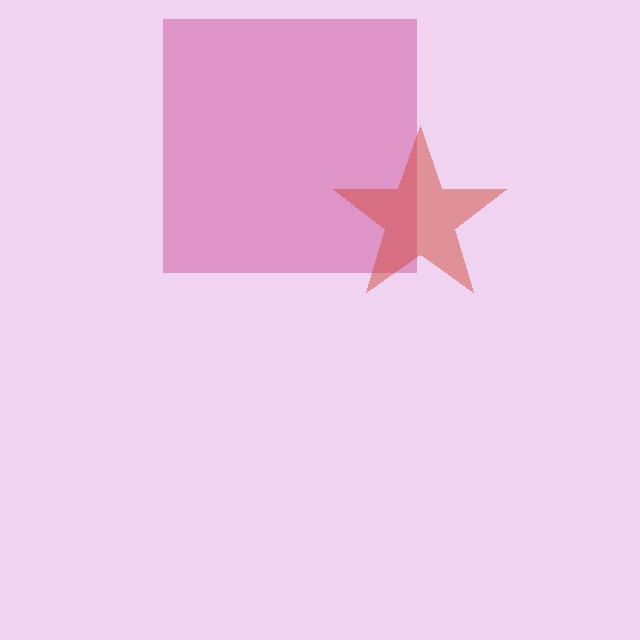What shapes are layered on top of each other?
The layered shapes are: a magenta square, a red star.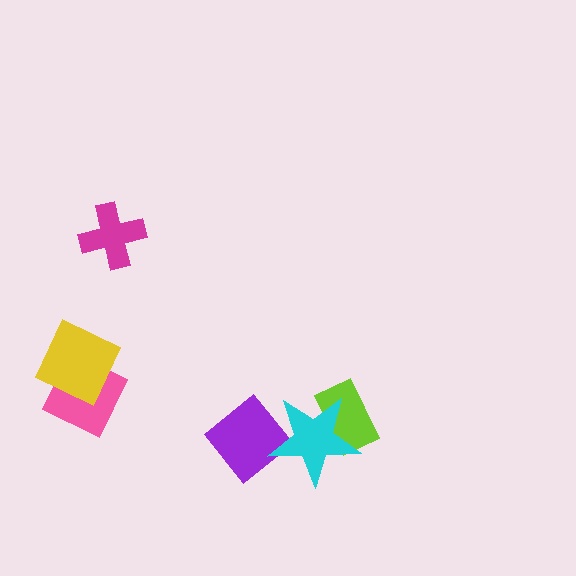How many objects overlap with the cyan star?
2 objects overlap with the cyan star.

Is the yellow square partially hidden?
No, no other shape covers it.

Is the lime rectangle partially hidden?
Yes, it is partially covered by another shape.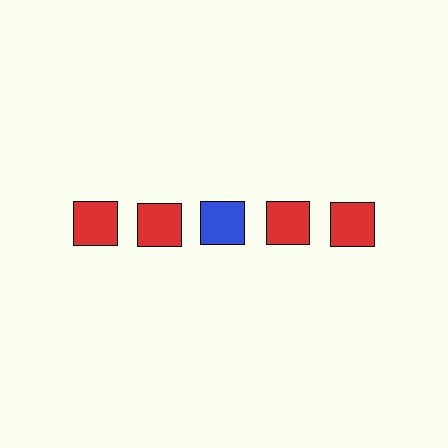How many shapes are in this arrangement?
There are 5 shapes arranged in a grid pattern.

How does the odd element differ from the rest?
It has a different color: blue instead of red.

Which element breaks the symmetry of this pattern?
The blue square in the top row, center column breaks the symmetry. All other shapes are red squares.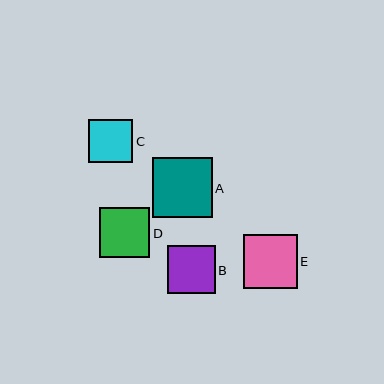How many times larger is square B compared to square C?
Square B is approximately 1.1 times the size of square C.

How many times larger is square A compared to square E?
Square A is approximately 1.1 times the size of square E.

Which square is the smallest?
Square C is the smallest with a size of approximately 44 pixels.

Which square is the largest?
Square A is the largest with a size of approximately 60 pixels.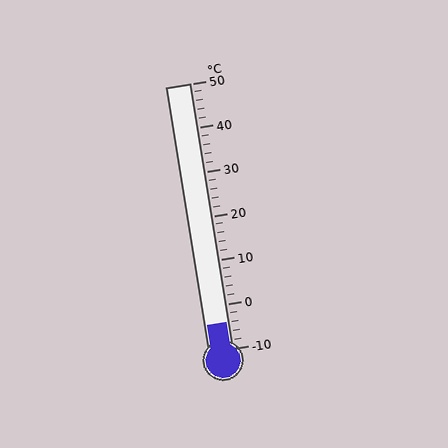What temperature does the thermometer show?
The thermometer shows approximately -4°C.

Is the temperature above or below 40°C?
The temperature is below 40°C.